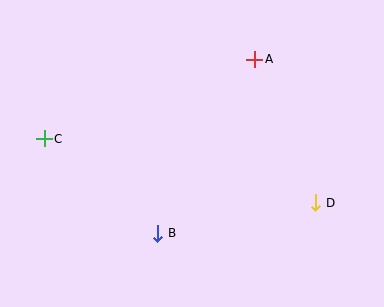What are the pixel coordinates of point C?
Point C is at (44, 139).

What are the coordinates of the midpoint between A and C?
The midpoint between A and C is at (150, 99).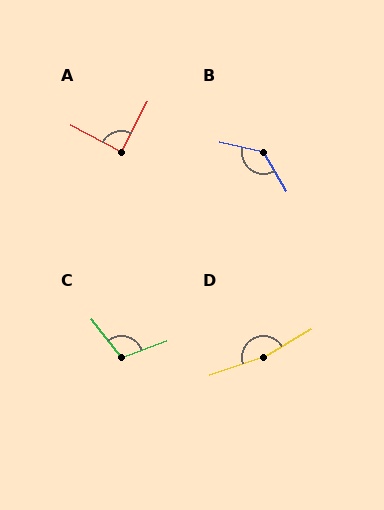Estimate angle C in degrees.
Approximately 108 degrees.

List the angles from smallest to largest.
A (89°), C (108°), B (133°), D (167°).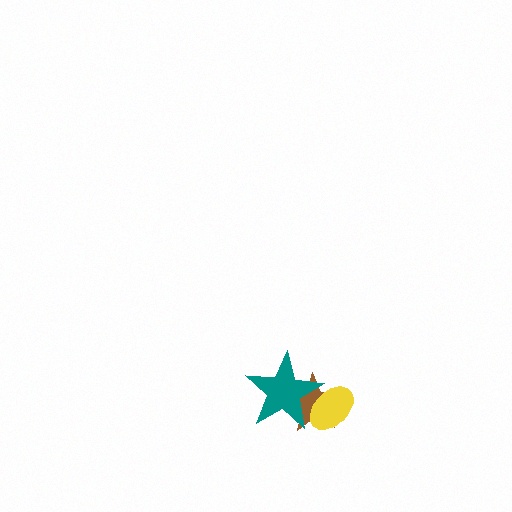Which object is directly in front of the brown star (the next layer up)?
The yellow ellipse is directly in front of the brown star.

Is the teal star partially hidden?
No, no other shape covers it.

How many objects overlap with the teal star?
2 objects overlap with the teal star.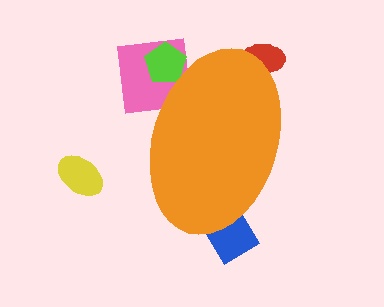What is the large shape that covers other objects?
An orange ellipse.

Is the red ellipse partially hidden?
Yes, the red ellipse is partially hidden behind the orange ellipse.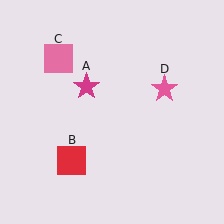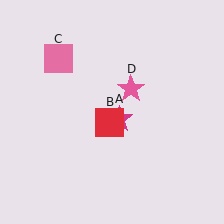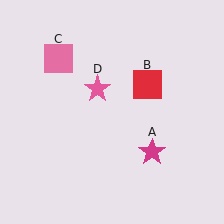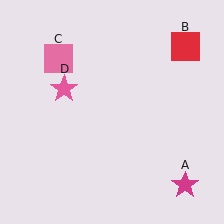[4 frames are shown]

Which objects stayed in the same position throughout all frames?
Pink square (object C) remained stationary.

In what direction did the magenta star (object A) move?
The magenta star (object A) moved down and to the right.